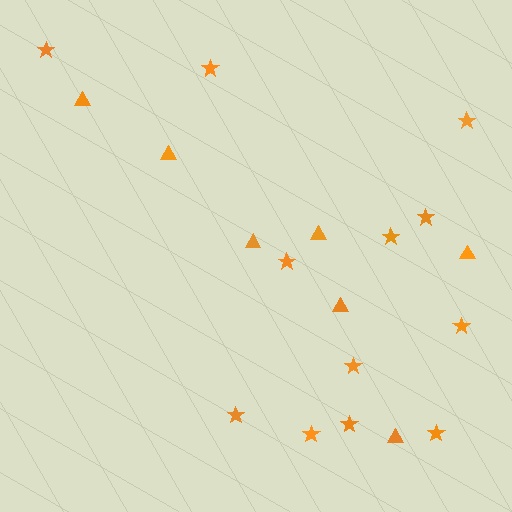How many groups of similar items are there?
There are 2 groups: one group of stars (12) and one group of triangles (7).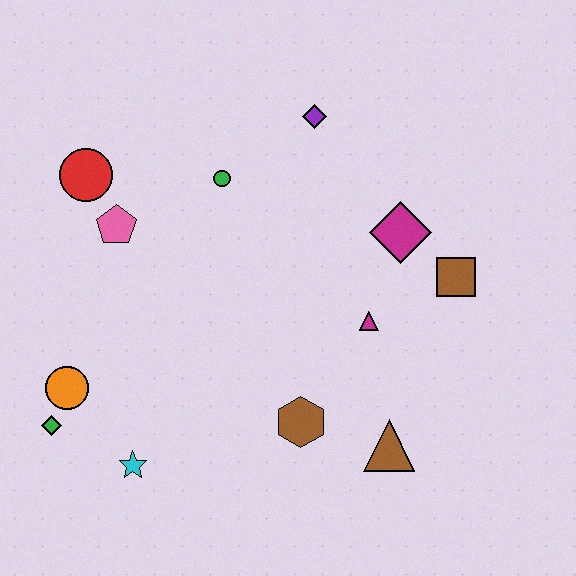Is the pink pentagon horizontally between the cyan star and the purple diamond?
No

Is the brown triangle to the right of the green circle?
Yes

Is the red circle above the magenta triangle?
Yes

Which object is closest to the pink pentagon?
The red circle is closest to the pink pentagon.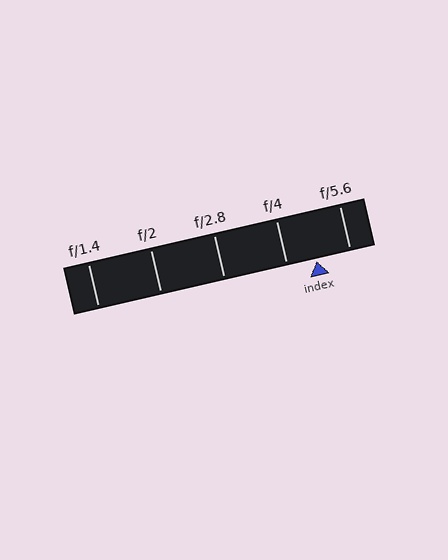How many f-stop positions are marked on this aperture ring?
There are 5 f-stop positions marked.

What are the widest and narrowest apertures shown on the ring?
The widest aperture shown is f/1.4 and the narrowest is f/5.6.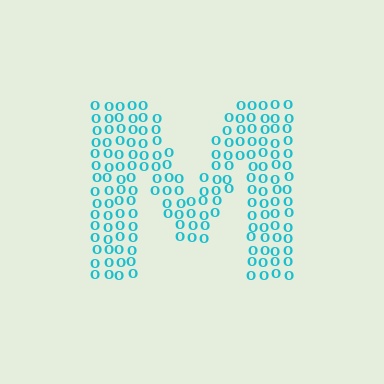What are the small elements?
The small elements are letter O's.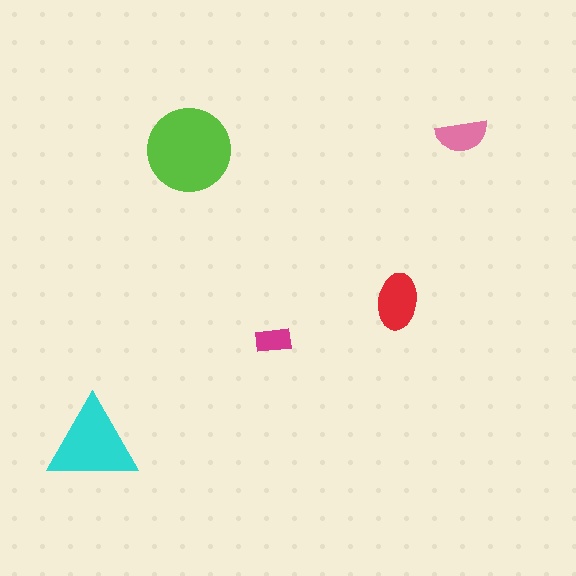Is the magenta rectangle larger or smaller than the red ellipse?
Smaller.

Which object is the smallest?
The magenta rectangle.